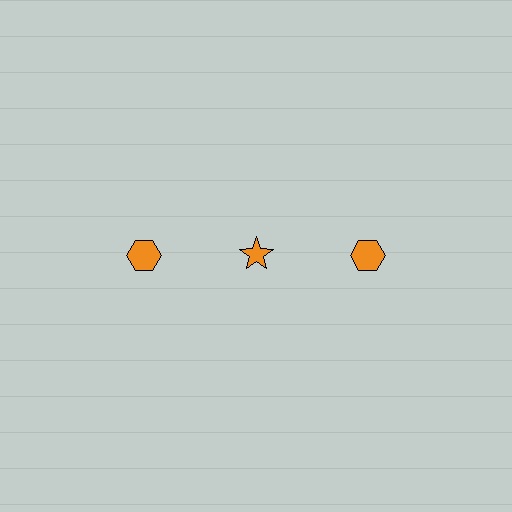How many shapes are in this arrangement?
There are 3 shapes arranged in a grid pattern.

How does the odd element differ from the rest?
It has a different shape: star instead of hexagon.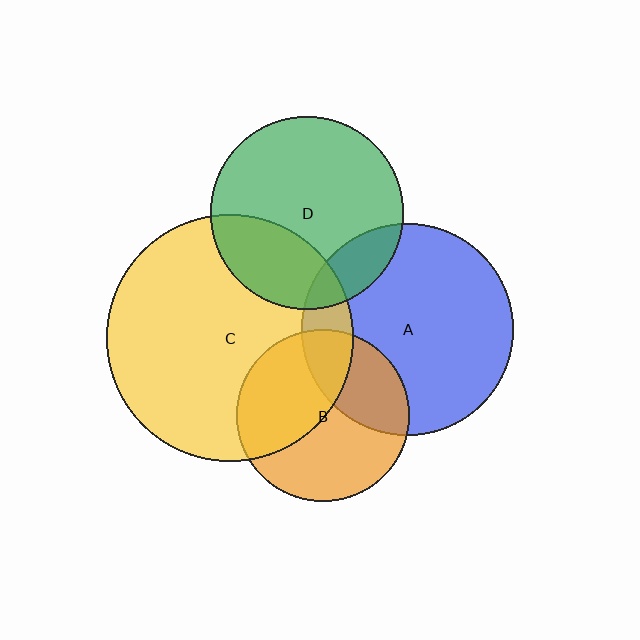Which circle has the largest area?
Circle C (yellow).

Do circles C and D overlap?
Yes.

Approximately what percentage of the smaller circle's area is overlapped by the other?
Approximately 30%.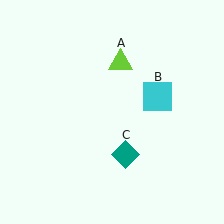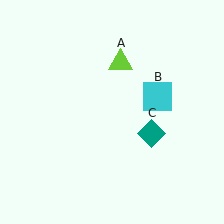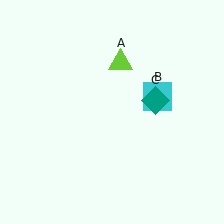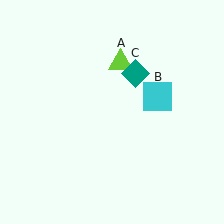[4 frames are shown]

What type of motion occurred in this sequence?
The teal diamond (object C) rotated counterclockwise around the center of the scene.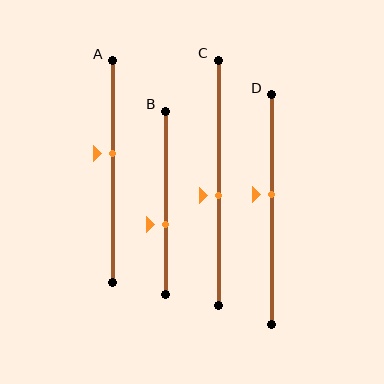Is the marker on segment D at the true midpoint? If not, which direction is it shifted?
No, the marker on segment D is shifted upward by about 6% of the segment length.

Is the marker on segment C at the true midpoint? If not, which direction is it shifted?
No, the marker on segment C is shifted downward by about 5% of the segment length.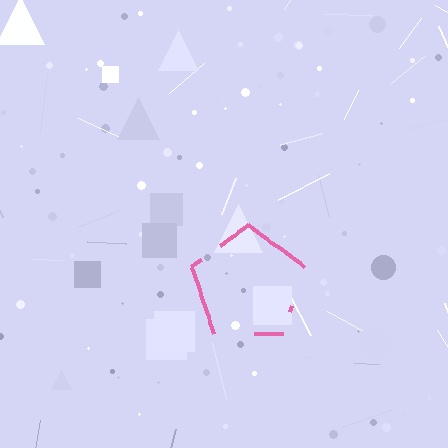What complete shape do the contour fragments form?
The contour fragments form a pentagon.